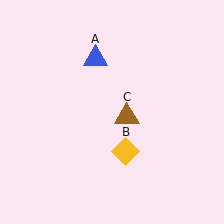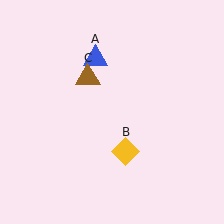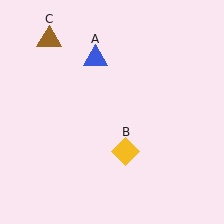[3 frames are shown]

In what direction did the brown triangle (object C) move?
The brown triangle (object C) moved up and to the left.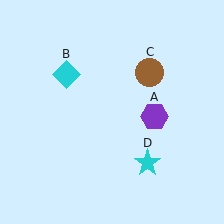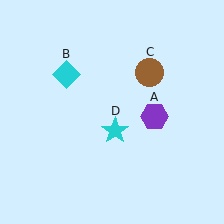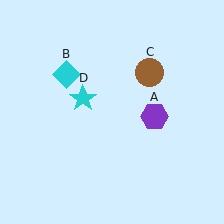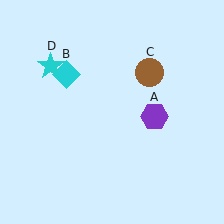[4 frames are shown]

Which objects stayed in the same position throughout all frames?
Purple hexagon (object A) and cyan diamond (object B) and brown circle (object C) remained stationary.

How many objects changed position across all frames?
1 object changed position: cyan star (object D).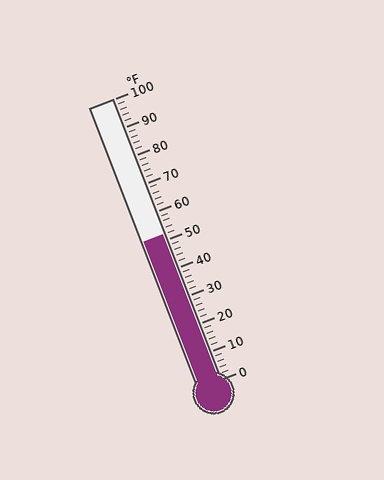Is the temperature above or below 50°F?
The temperature is above 50°F.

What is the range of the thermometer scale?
The thermometer scale ranges from 0°F to 100°F.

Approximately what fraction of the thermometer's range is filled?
The thermometer is filled to approximately 50% of its range.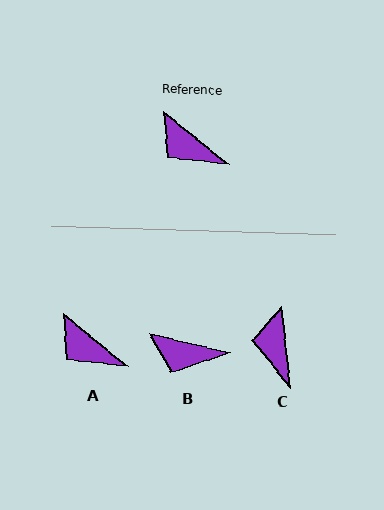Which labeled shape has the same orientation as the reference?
A.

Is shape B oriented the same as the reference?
No, it is off by about 25 degrees.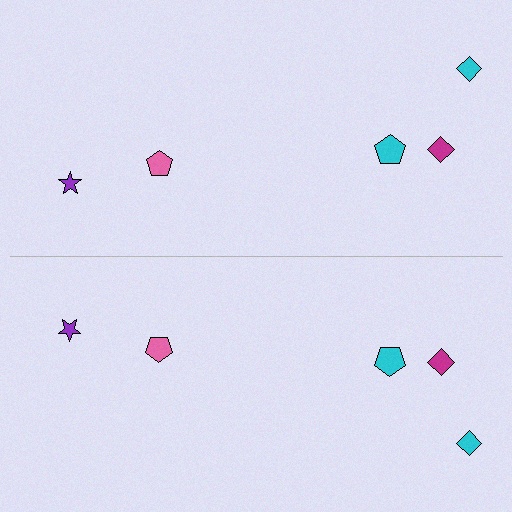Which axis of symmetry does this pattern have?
The pattern has a horizontal axis of symmetry running through the center of the image.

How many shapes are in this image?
There are 10 shapes in this image.